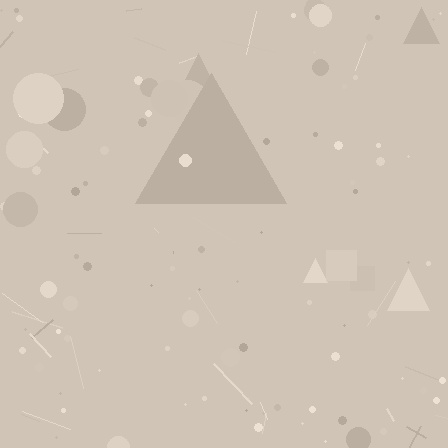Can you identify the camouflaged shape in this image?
The camouflaged shape is a triangle.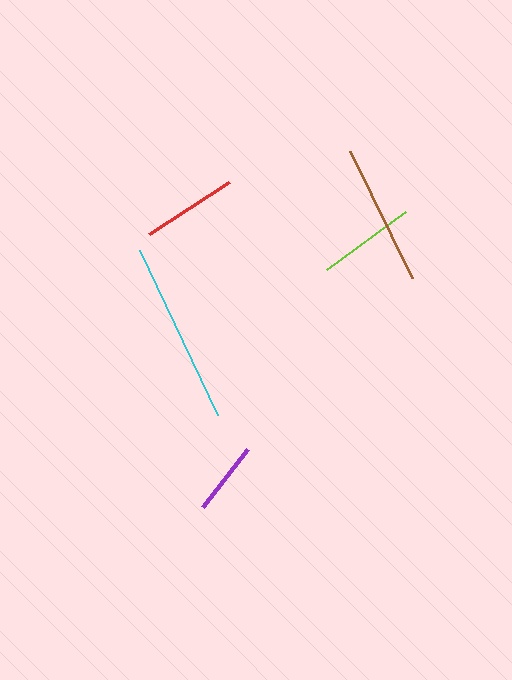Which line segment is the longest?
The cyan line is the longest at approximately 182 pixels.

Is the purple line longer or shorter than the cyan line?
The cyan line is longer than the purple line.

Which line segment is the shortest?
The purple line is the shortest at approximately 74 pixels.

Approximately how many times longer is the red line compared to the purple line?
The red line is approximately 1.3 times the length of the purple line.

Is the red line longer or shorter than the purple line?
The red line is longer than the purple line.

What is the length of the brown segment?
The brown segment is approximately 142 pixels long.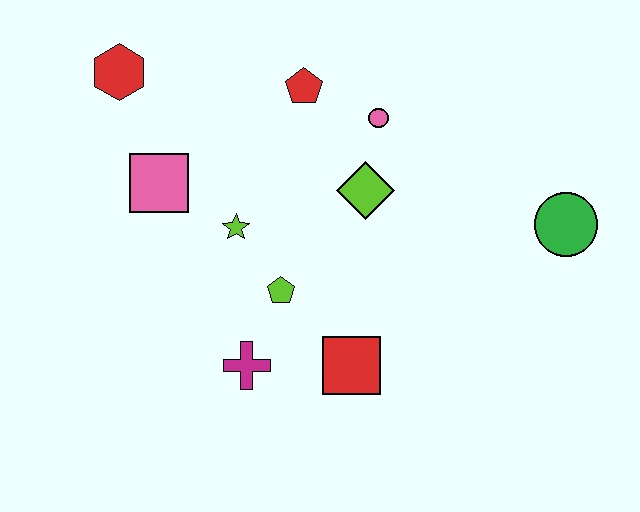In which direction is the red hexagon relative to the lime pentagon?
The red hexagon is above the lime pentagon.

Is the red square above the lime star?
No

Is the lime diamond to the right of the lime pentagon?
Yes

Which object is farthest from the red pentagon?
The green circle is farthest from the red pentagon.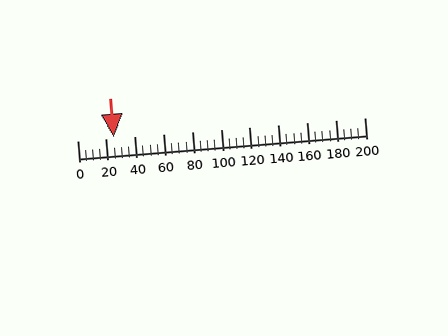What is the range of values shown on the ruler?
The ruler shows values from 0 to 200.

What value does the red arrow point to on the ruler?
The red arrow points to approximately 25.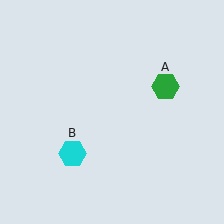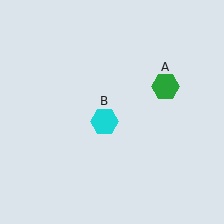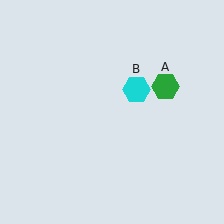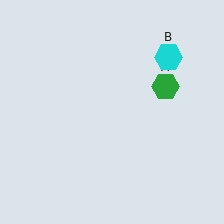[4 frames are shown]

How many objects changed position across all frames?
1 object changed position: cyan hexagon (object B).